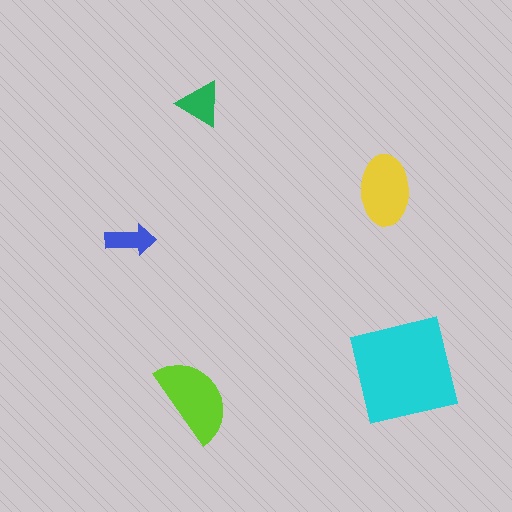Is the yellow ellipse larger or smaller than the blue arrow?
Larger.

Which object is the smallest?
The blue arrow.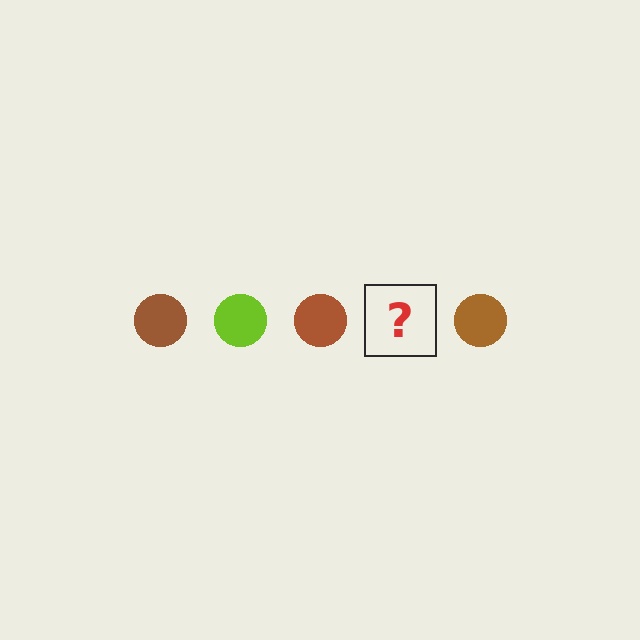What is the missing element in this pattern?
The missing element is a lime circle.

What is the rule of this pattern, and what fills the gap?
The rule is that the pattern cycles through brown, lime circles. The gap should be filled with a lime circle.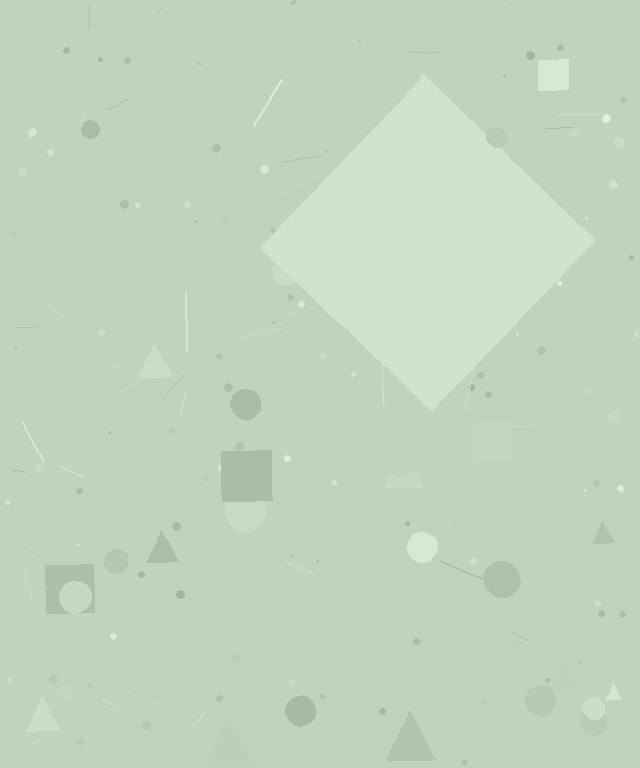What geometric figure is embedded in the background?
A diamond is embedded in the background.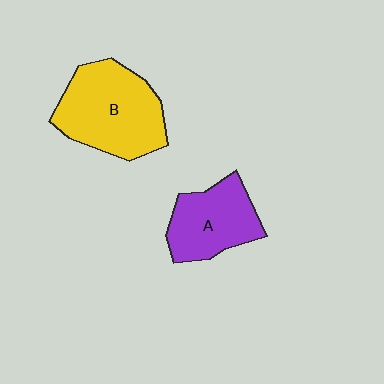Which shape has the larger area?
Shape B (yellow).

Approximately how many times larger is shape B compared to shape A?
Approximately 1.4 times.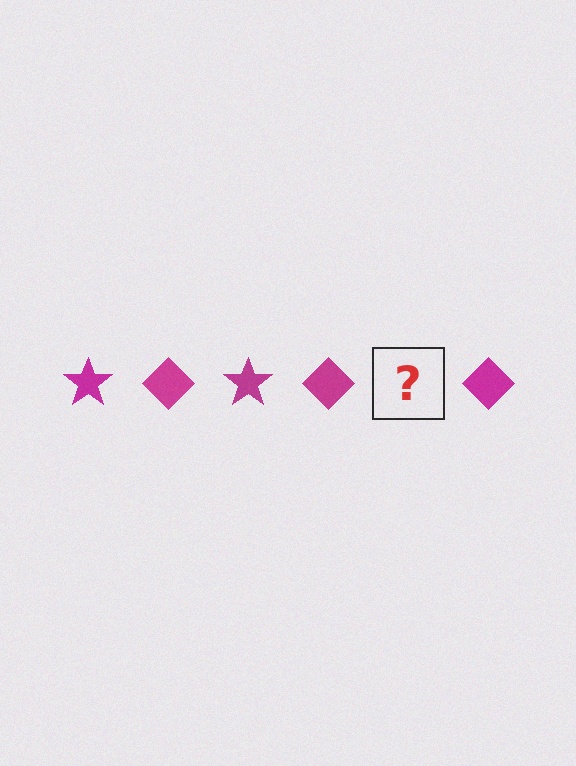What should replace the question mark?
The question mark should be replaced with a magenta star.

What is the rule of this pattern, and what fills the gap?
The rule is that the pattern cycles through star, diamond shapes in magenta. The gap should be filled with a magenta star.